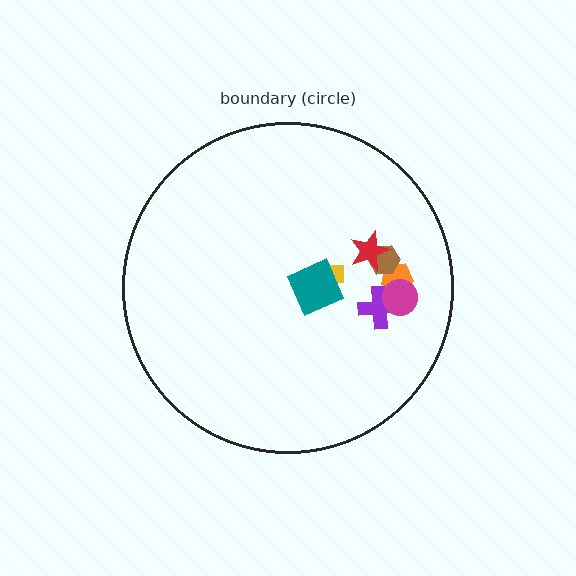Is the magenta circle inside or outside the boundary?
Inside.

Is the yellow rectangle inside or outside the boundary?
Inside.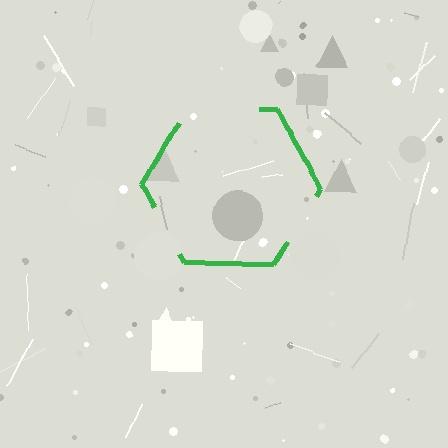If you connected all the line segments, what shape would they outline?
They would outline a hexagon.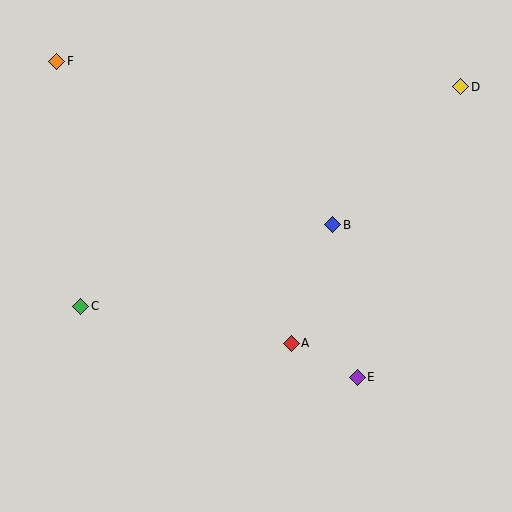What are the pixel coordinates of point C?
Point C is at (81, 306).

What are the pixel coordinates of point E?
Point E is at (357, 377).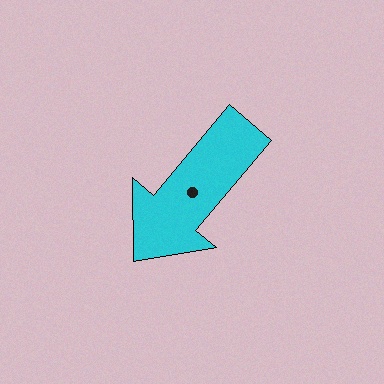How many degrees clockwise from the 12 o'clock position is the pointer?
Approximately 220 degrees.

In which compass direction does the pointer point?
Southwest.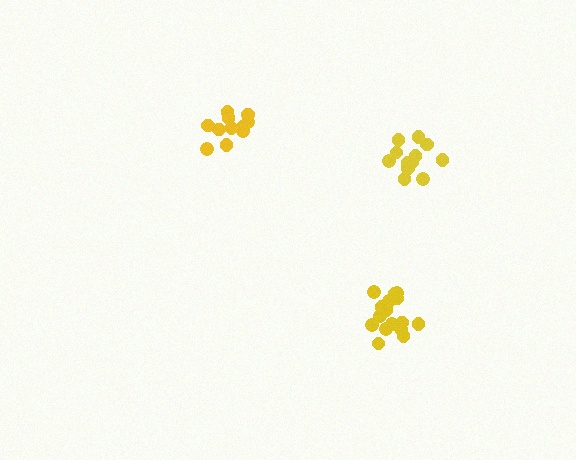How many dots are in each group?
Group 1: 17 dots, Group 2: 11 dots, Group 3: 12 dots (40 total).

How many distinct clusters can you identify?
There are 3 distinct clusters.